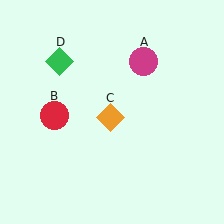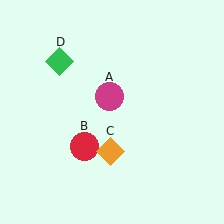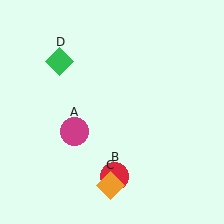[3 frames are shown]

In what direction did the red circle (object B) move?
The red circle (object B) moved down and to the right.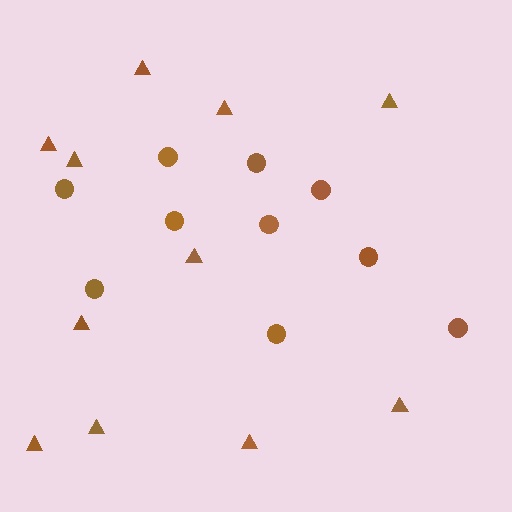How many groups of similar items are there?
There are 2 groups: one group of circles (10) and one group of triangles (11).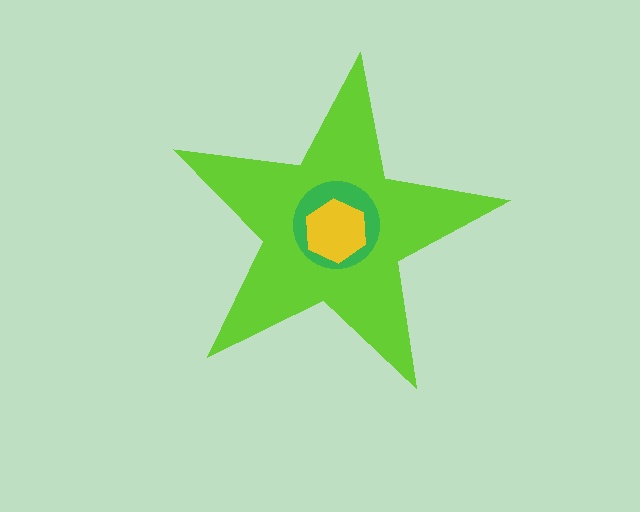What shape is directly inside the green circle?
The yellow hexagon.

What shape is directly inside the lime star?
The green circle.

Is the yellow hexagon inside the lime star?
Yes.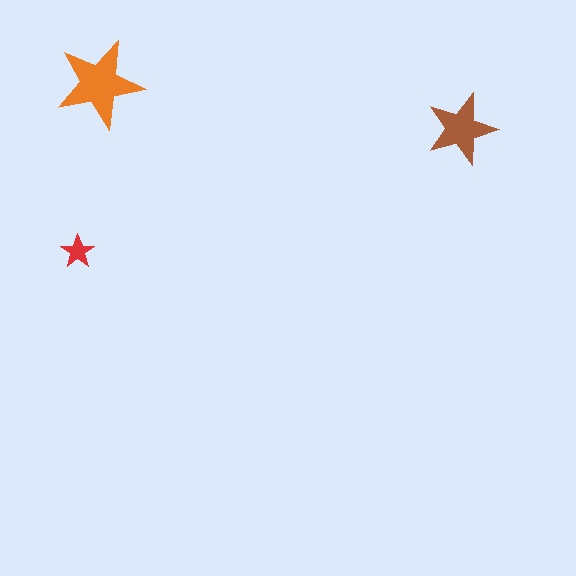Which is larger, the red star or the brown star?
The brown one.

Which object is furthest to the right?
The brown star is rightmost.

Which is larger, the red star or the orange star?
The orange one.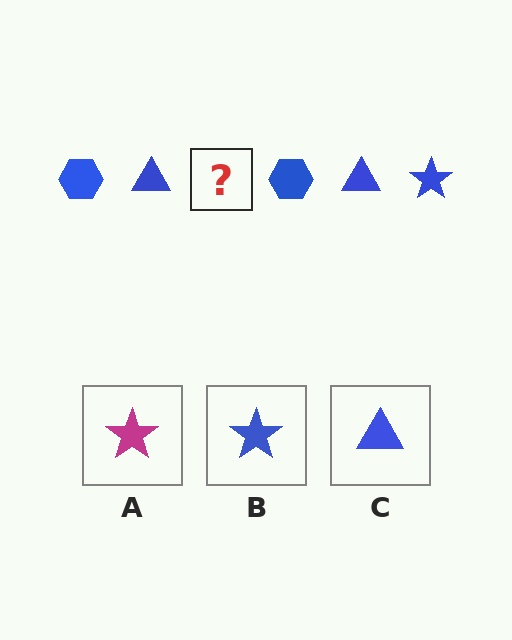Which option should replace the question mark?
Option B.